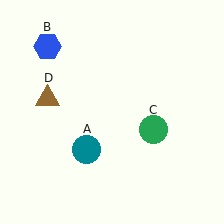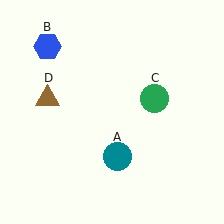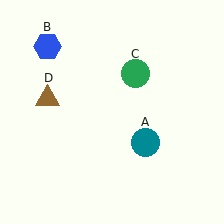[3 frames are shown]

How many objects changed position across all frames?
2 objects changed position: teal circle (object A), green circle (object C).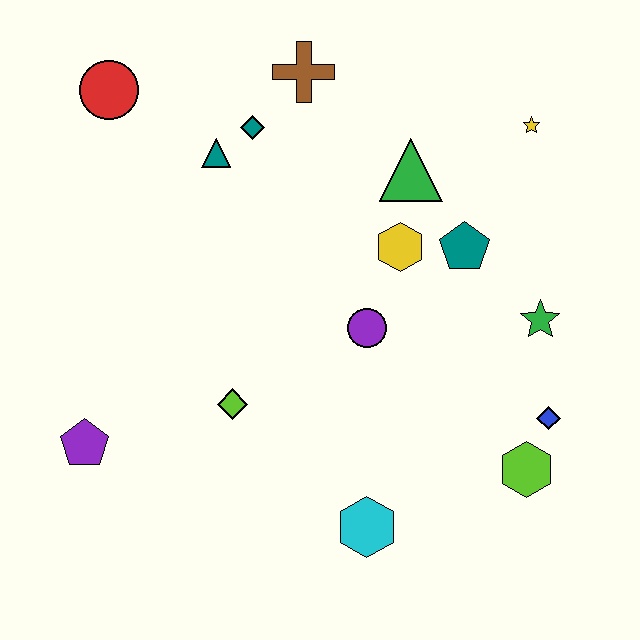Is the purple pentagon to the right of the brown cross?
No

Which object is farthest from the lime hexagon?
The red circle is farthest from the lime hexagon.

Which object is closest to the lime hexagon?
The blue diamond is closest to the lime hexagon.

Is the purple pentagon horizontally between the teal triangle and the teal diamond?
No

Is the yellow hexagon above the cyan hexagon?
Yes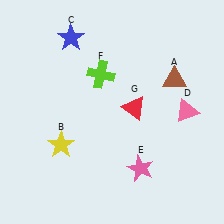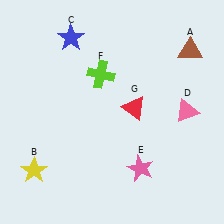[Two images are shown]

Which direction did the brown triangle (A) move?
The brown triangle (A) moved up.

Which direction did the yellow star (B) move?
The yellow star (B) moved left.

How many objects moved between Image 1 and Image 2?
2 objects moved between the two images.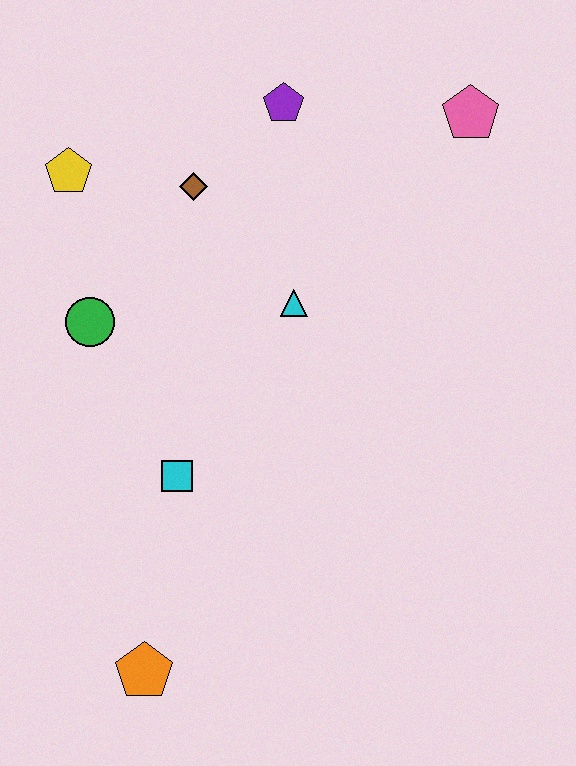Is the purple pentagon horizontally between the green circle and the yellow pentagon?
No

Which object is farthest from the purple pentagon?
The orange pentagon is farthest from the purple pentagon.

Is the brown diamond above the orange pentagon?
Yes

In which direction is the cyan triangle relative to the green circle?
The cyan triangle is to the right of the green circle.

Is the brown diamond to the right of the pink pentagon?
No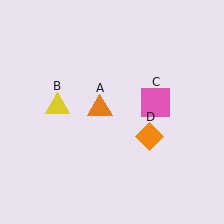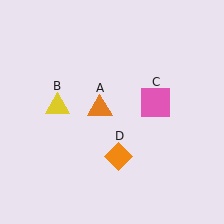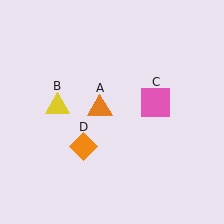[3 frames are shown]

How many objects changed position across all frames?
1 object changed position: orange diamond (object D).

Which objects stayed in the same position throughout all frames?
Orange triangle (object A) and yellow triangle (object B) and pink square (object C) remained stationary.